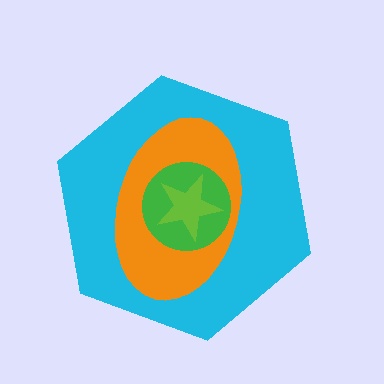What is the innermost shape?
The lime star.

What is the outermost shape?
The cyan hexagon.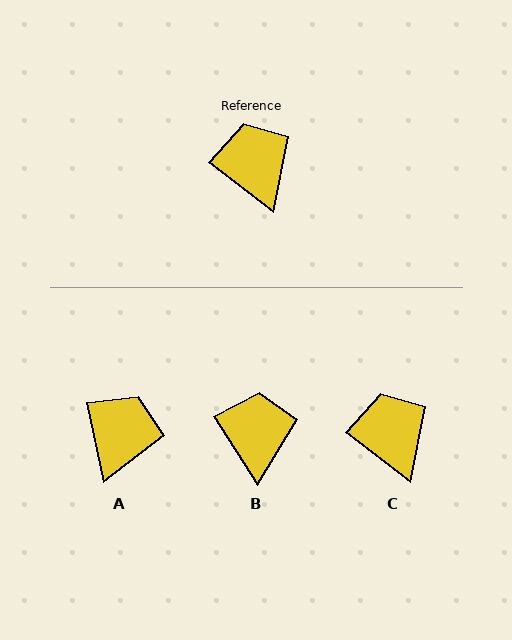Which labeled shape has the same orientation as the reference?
C.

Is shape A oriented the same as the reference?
No, it is off by about 41 degrees.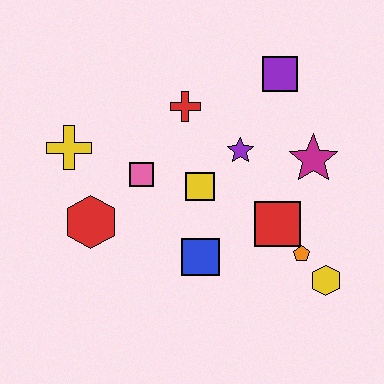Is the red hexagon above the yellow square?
No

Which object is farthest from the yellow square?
The yellow hexagon is farthest from the yellow square.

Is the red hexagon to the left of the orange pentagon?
Yes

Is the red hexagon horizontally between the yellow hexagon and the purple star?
No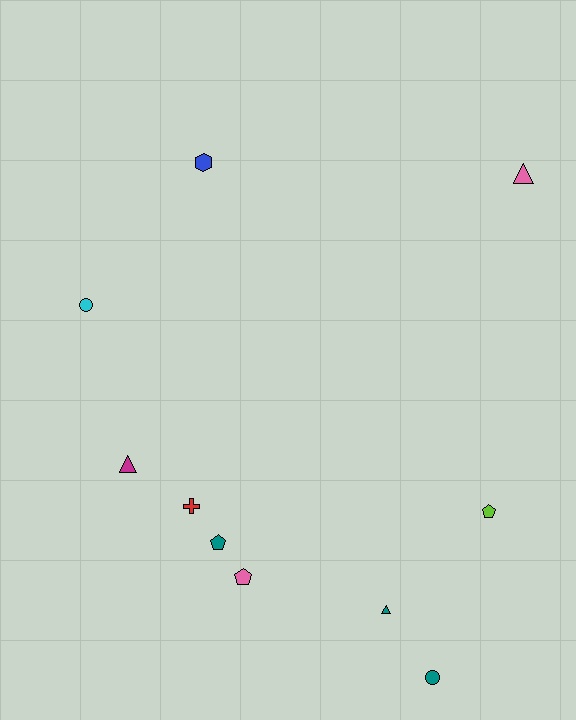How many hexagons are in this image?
There is 1 hexagon.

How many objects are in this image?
There are 10 objects.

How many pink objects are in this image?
There are 2 pink objects.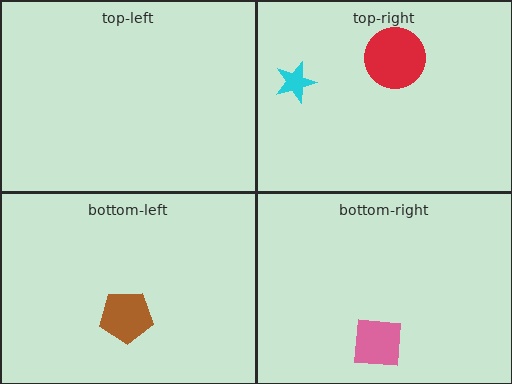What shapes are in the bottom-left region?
The brown pentagon.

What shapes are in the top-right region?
The cyan star, the red circle.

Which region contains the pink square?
The bottom-right region.